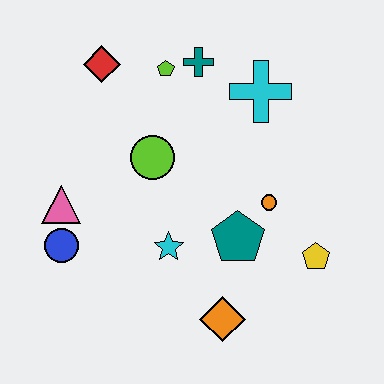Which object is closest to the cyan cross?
The teal cross is closest to the cyan cross.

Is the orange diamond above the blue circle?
No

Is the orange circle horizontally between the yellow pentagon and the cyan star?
Yes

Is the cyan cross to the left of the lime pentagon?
No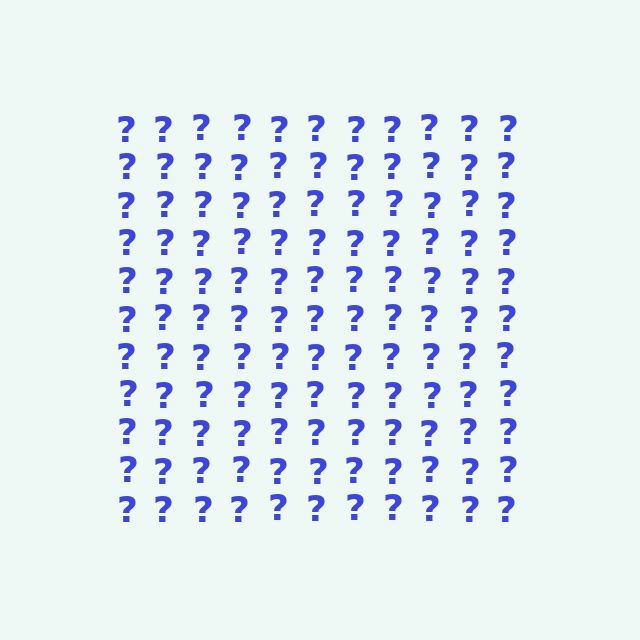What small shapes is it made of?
It is made of small question marks.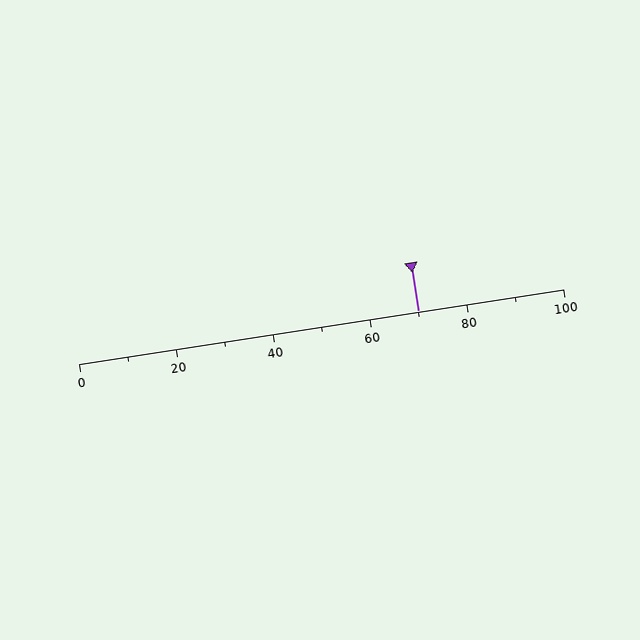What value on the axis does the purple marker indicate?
The marker indicates approximately 70.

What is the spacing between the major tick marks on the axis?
The major ticks are spaced 20 apart.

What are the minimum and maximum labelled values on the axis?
The axis runs from 0 to 100.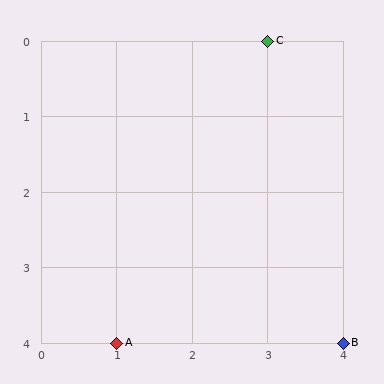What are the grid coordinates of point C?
Point C is at grid coordinates (3, 0).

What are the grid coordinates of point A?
Point A is at grid coordinates (1, 4).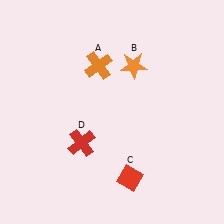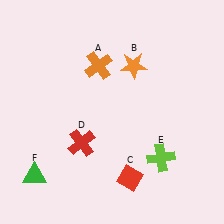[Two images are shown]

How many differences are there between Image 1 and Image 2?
There are 2 differences between the two images.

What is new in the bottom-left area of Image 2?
A green triangle (F) was added in the bottom-left area of Image 2.